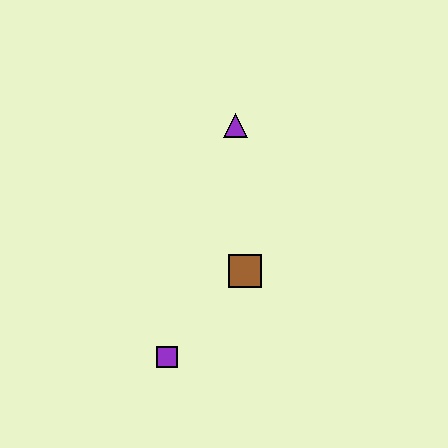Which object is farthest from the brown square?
The purple triangle is farthest from the brown square.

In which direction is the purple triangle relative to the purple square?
The purple triangle is above the purple square.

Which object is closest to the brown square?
The purple square is closest to the brown square.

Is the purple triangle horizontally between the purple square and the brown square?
Yes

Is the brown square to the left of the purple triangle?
No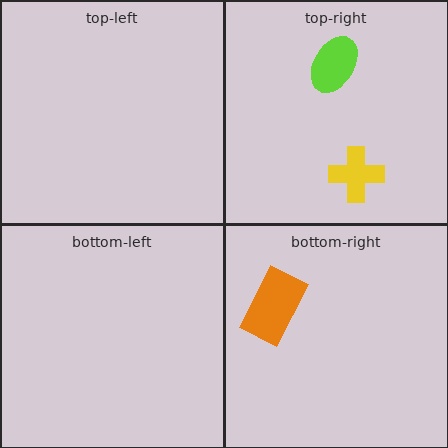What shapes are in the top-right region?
The yellow cross, the lime ellipse.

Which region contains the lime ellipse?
The top-right region.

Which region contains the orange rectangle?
The bottom-right region.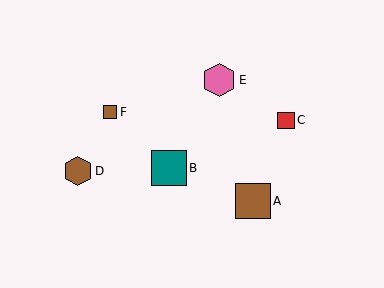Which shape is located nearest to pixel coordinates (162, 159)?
The teal square (labeled B) at (169, 168) is nearest to that location.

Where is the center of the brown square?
The center of the brown square is at (253, 201).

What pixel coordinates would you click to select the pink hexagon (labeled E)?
Click at (219, 80) to select the pink hexagon E.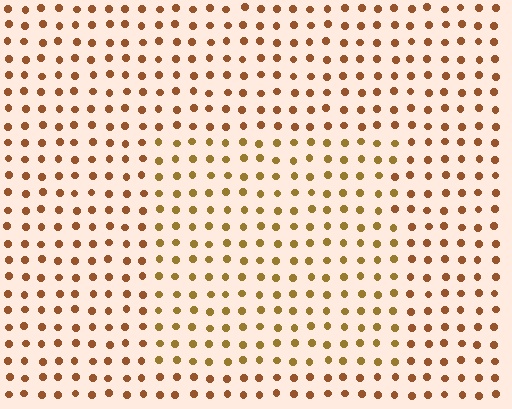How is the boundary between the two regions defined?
The boundary is defined purely by a slight shift in hue (about 22 degrees). Spacing, size, and orientation are identical on both sides.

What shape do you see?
I see a rectangle.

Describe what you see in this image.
The image is filled with small brown elements in a uniform arrangement. A rectangle-shaped region is visible where the elements are tinted to a slightly different hue, forming a subtle color boundary.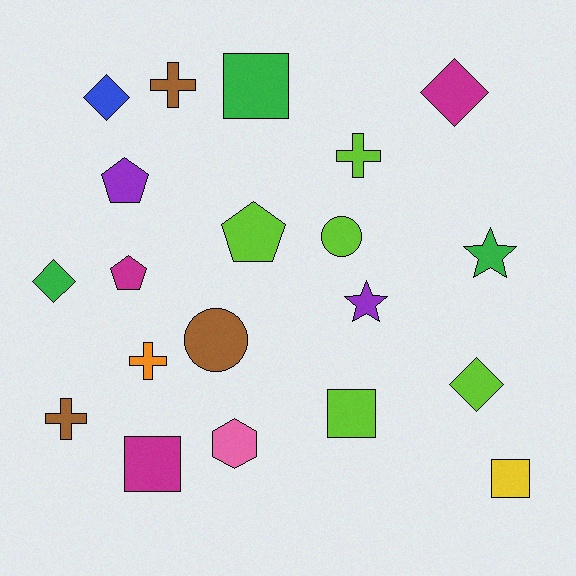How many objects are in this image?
There are 20 objects.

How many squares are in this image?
There are 4 squares.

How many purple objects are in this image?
There are 2 purple objects.